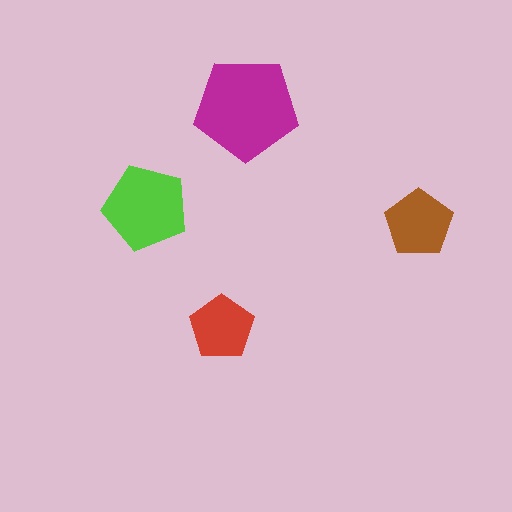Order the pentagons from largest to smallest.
the magenta one, the lime one, the brown one, the red one.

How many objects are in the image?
There are 4 objects in the image.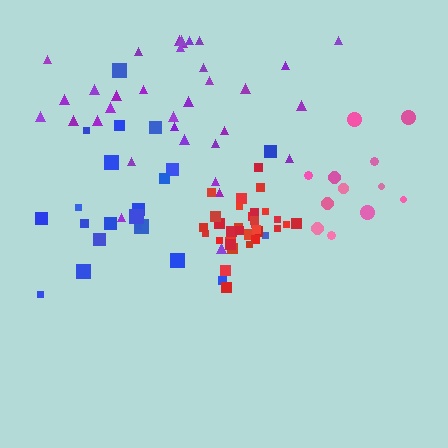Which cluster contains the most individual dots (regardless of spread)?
Purple (34).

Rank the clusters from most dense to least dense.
red, pink, purple, blue.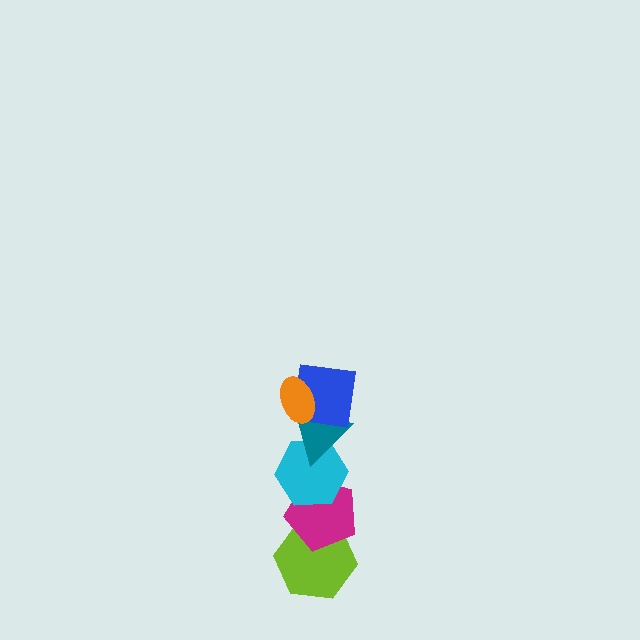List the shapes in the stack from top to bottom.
From top to bottom: the orange ellipse, the blue square, the teal triangle, the cyan hexagon, the magenta pentagon, the lime hexagon.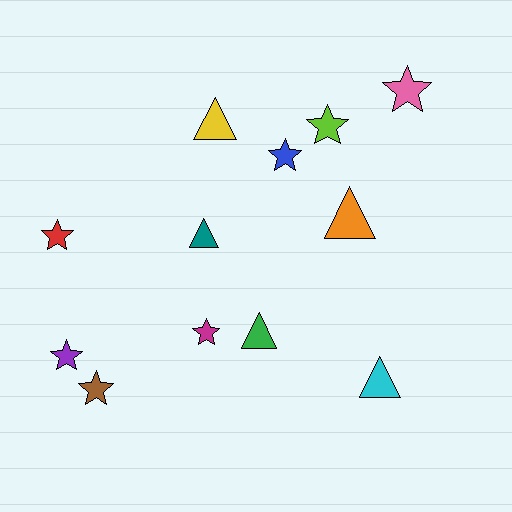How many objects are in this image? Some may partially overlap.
There are 12 objects.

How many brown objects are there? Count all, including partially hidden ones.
There is 1 brown object.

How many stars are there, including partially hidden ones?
There are 7 stars.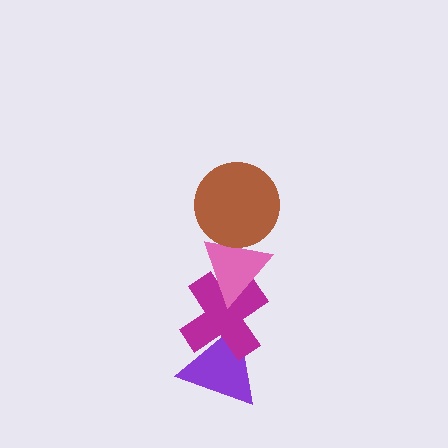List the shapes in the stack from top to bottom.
From top to bottom: the brown circle, the pink triangle, the magenta cross, the purple triangle.